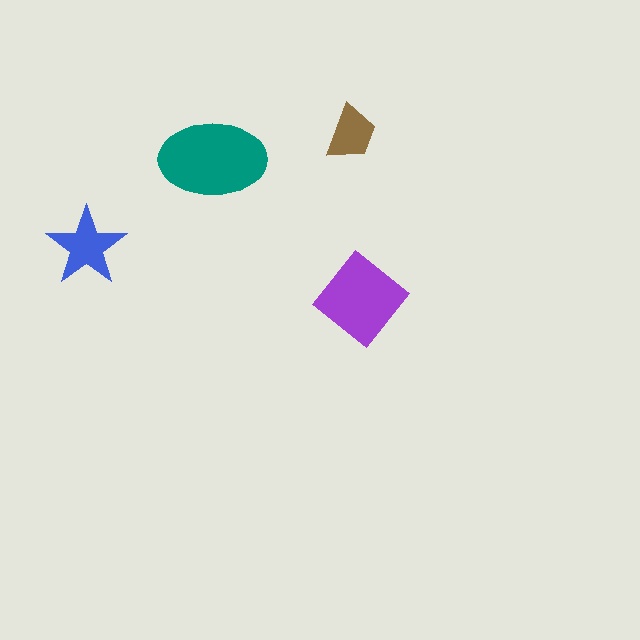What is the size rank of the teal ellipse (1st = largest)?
1st.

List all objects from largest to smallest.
The teal ellipse, the purple diamond, the blue star, the brown trapezoid.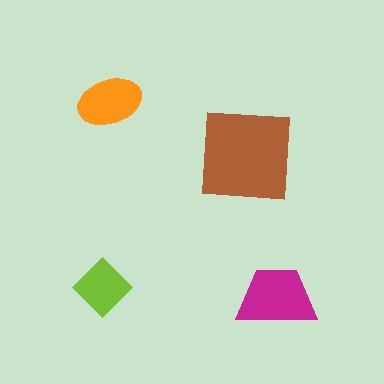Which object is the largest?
The brown square.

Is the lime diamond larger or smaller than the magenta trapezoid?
Smaller.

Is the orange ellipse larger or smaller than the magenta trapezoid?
Smaller.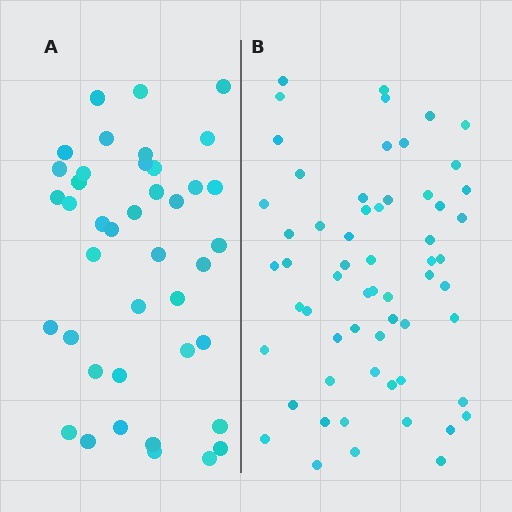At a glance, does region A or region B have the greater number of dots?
Region B (the right region) has more dots.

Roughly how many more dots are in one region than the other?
Region B has approximately 20 more dots than region A.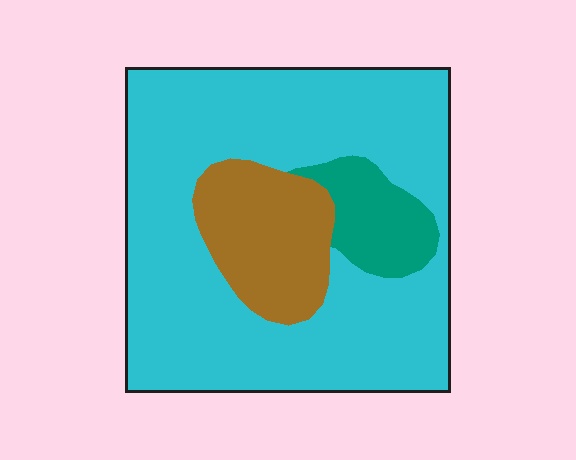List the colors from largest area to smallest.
From largest to smallest: cyan, brown, teal.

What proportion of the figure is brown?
Brown covers about 15% of the figure.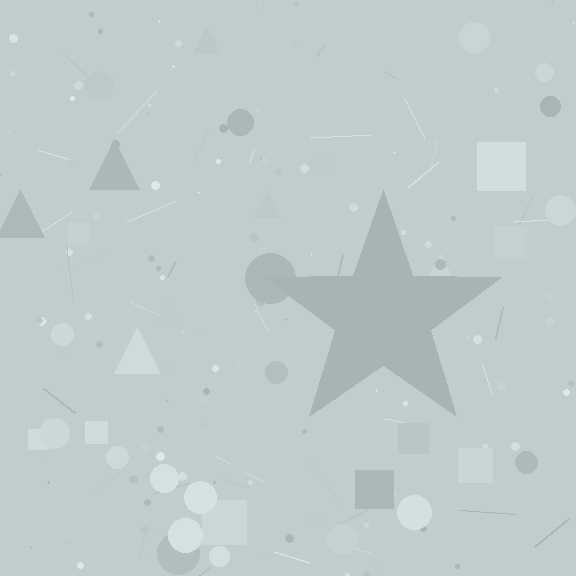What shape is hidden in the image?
A star is hidden in the image.